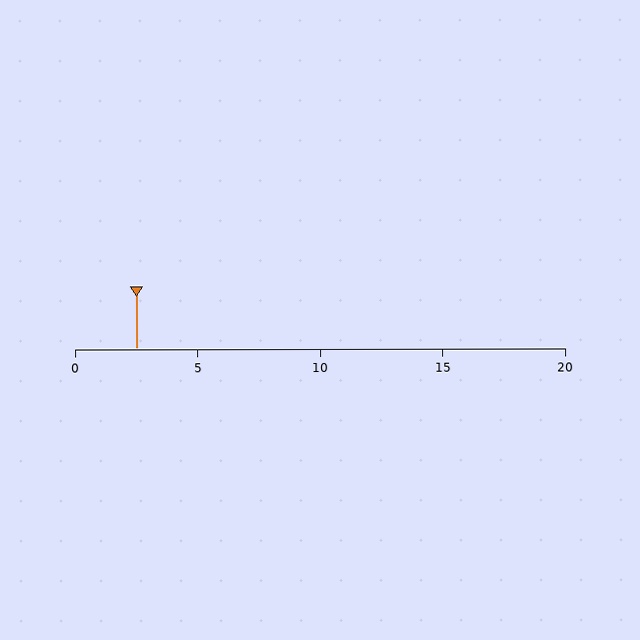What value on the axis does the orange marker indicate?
The marker indicates approximately 2.5.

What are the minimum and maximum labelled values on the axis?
The axis runs from 0 to 20.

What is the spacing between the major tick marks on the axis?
The major ticks are spaced 5 apart.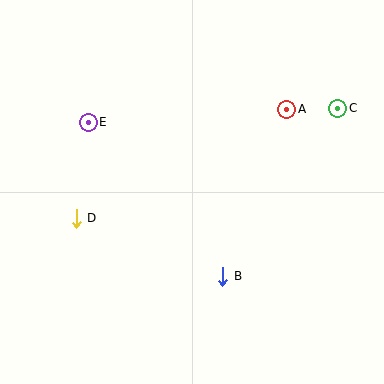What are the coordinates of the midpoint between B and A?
The midpoint between B and A is at (255, 193).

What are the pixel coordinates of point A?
Point A is at (287, 109).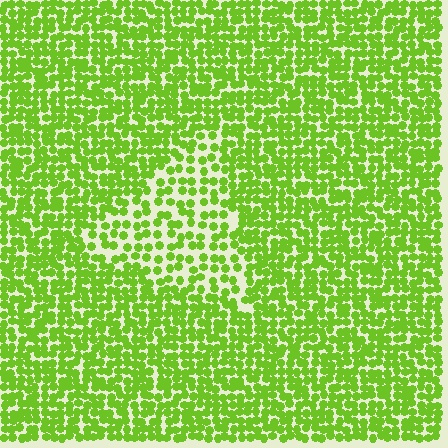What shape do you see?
I see a triangle.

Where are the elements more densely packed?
The elements are more densely packed outside the triangle boundary.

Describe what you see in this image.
The image contains small lime elements arranged at two different densities. A triangle-shaped region is visible where the elements are less densely packed than the surrounding area.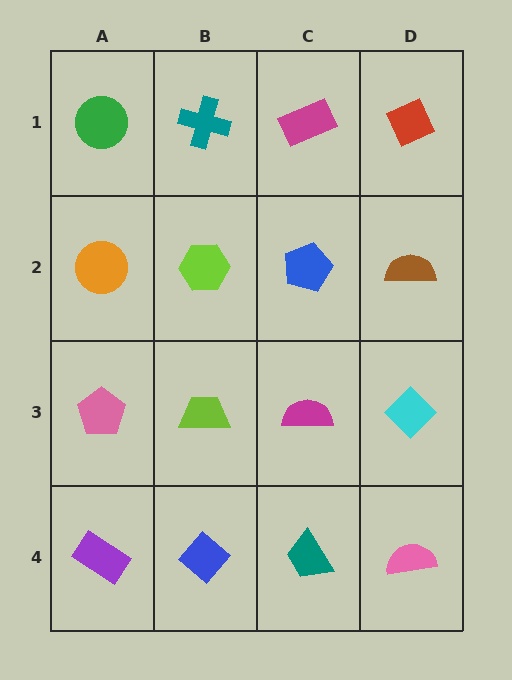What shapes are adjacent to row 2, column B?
A teal cross (row 1, column B), a lime trapezoid (row 3, column B), an orange circle (row 2, column A), a blue pentagon (row 2, column C).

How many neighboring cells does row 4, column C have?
3.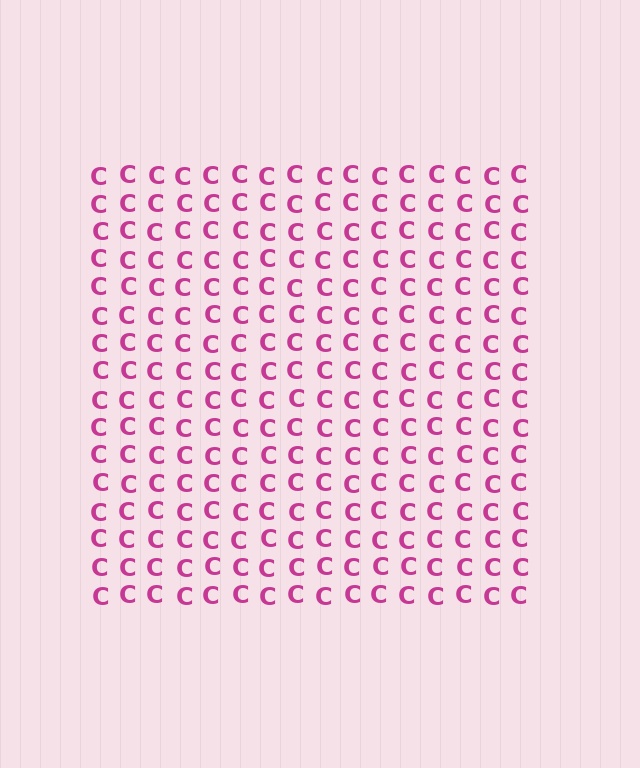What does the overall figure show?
The overall figure shows a square.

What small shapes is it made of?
It is made of small letter C's.